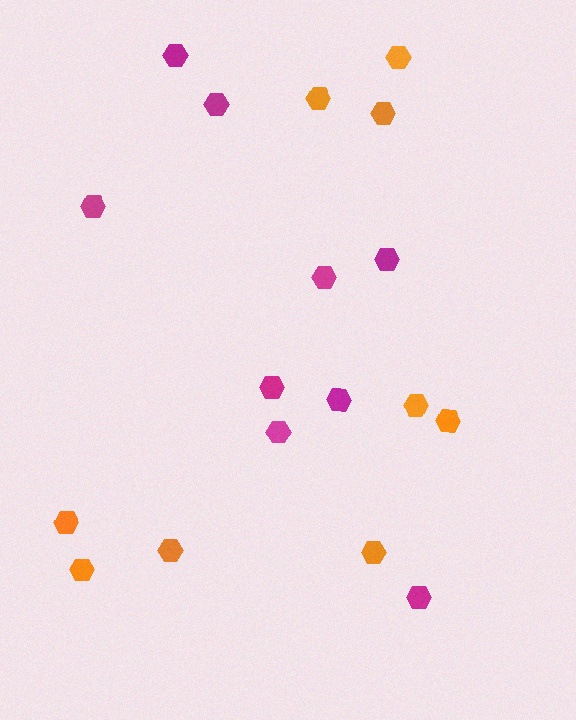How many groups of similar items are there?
There are 2 groups: one group of magenta hexagons (9) and one group of orange hexagons (9).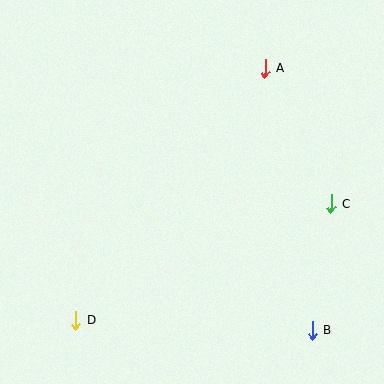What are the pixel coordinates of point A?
Point A is at (265, 68).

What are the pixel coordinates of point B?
Point B is at (312, 330).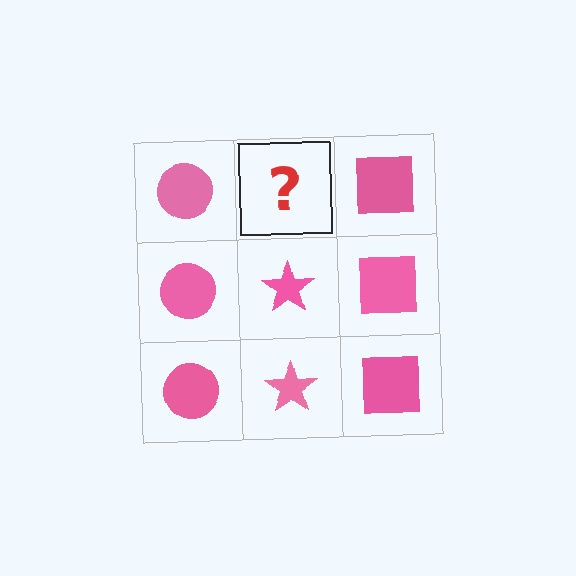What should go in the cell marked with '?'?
The missing cell should contain a pink star.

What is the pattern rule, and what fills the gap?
The rule is that each column has a consistent shape. The gap should be filled with a pink star.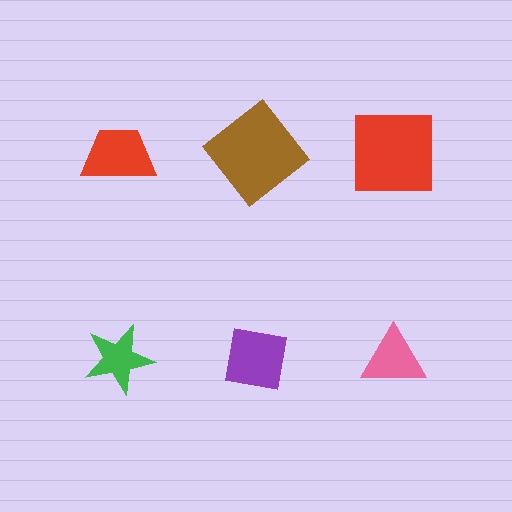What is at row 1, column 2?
A brown diamond.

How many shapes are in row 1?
3 shapes.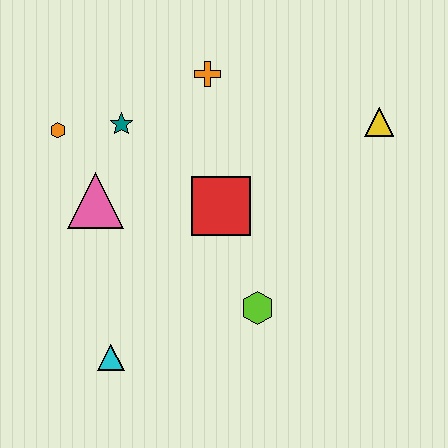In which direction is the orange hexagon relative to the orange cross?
The orange hexagon is to the left of the orange cross.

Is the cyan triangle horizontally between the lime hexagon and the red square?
No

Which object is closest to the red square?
The lime hexagon is closest to the red square.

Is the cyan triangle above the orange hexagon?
No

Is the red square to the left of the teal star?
No